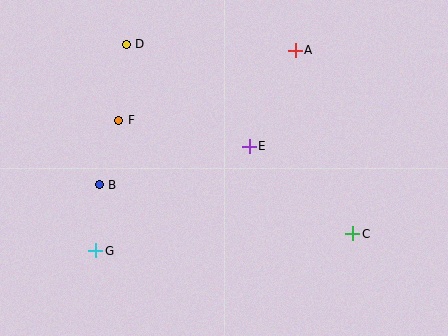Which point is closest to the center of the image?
Point E at (249, 146) is closest to the center.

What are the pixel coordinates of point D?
Point D is at (126, 44).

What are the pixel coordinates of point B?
Point B is at (99, 185).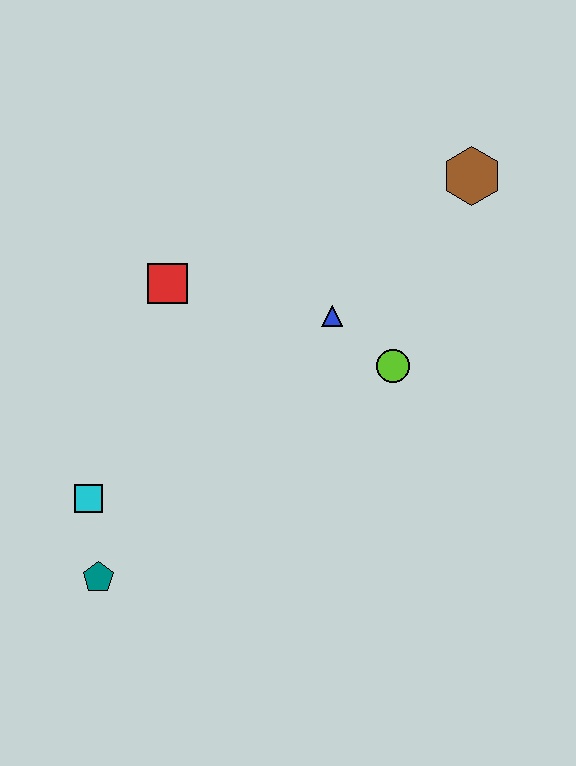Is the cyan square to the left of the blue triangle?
Yes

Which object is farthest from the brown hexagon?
The teal pentagon is farthest from the brown hexagon.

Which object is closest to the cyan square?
The teal pentagon is closest to the cyan square.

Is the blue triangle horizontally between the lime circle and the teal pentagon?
Yes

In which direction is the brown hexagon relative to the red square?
The brown hexagon is to the right of the red square.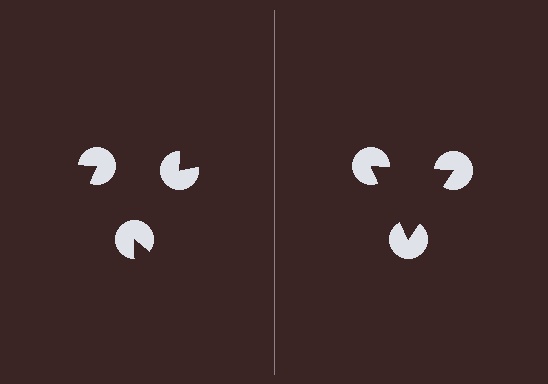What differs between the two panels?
The pac-man discs are positioned identically on both sides; only the wedge orientations differ. On the right they align to a triangle; on the left they are misaligned.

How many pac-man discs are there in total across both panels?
6 — 3 on each side.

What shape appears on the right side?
An illusory triangle.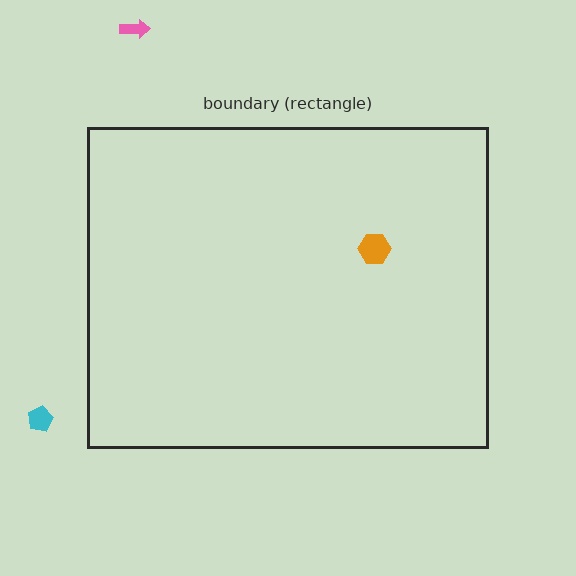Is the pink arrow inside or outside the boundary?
Outside.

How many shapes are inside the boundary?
1 inside, 2 outside.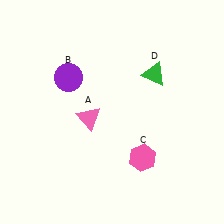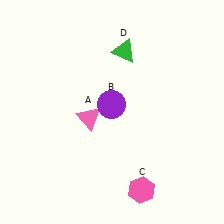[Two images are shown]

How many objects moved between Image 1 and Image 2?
3 objects moved between the two images.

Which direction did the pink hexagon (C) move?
The pink hexagon (C) moved down.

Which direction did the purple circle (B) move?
The purple circle (B) moved right.